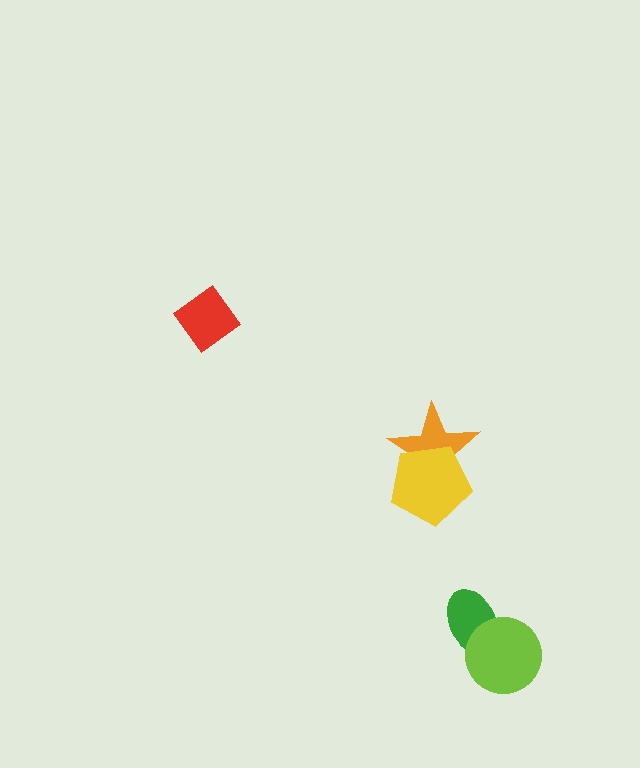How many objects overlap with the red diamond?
0 objects overlap with the red diamond.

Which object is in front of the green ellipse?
The lime circle is in front of the green ellipse.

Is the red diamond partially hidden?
No, no other shape covers it.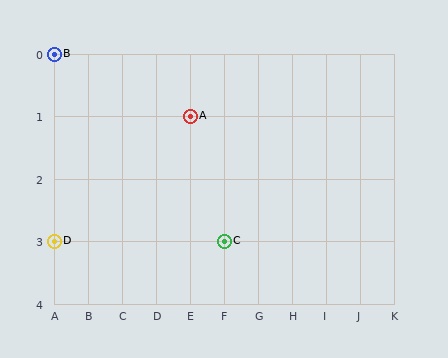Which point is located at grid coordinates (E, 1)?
Point A is at (E, 1).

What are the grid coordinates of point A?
Point A is at grid coordinates (E, 1).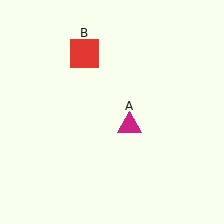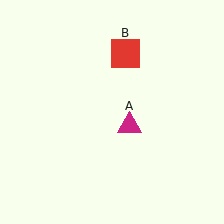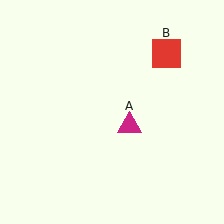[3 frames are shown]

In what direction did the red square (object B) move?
The red square (object B) moved right.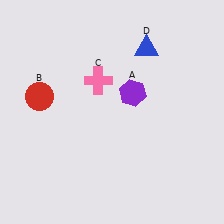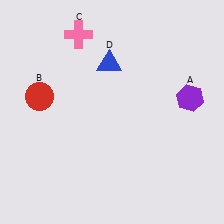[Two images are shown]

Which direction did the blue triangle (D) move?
The blue triangle (D) moved left.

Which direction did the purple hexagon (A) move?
The purple hexagon (A) moved right.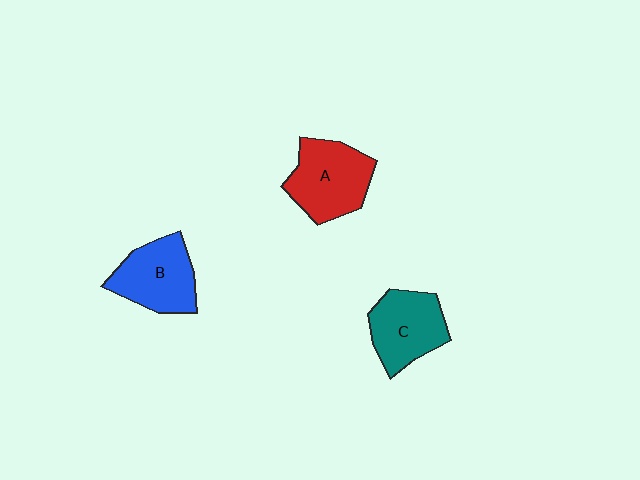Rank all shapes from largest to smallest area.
From largest to smallest: A (red), B (blue), C (teal).